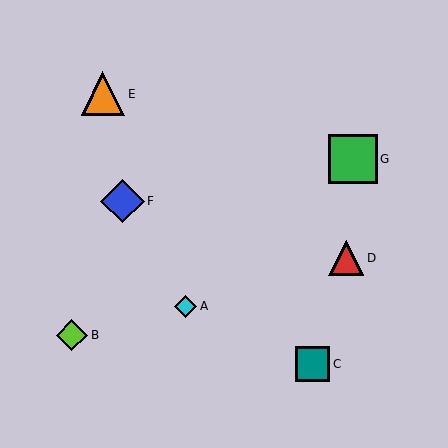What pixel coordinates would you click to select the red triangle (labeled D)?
Click at (346, 258) to select the red triangle D.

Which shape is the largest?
The green square (labeled G) is the largest.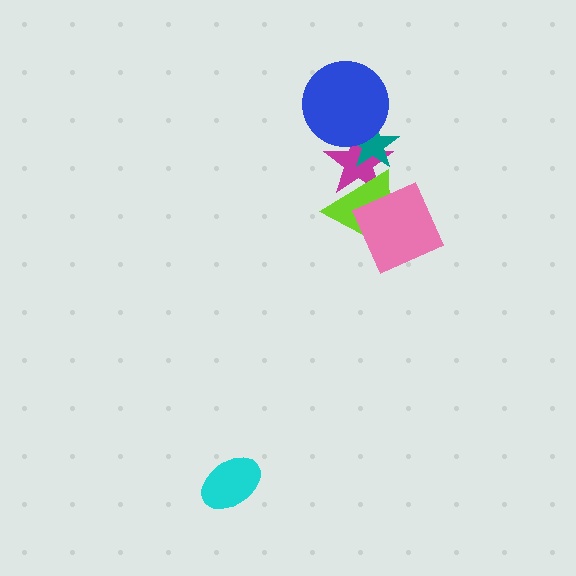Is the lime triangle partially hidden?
Yes, it is partially covered by another shape.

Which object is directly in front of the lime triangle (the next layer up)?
The teal star is directly in front of the lime triangle.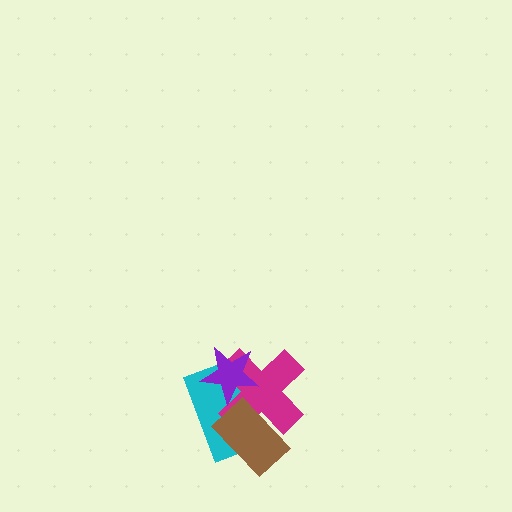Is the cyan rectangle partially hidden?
Yes, it is partially covered by another shape.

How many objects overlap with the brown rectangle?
2 objects overlap with the brown rectangle.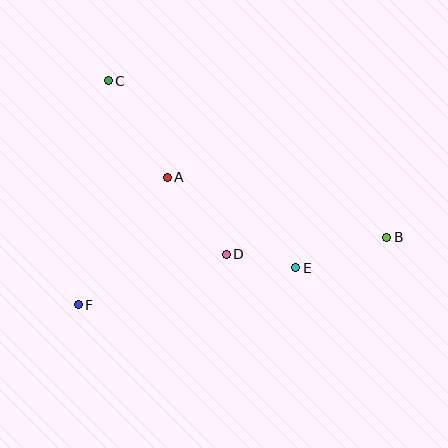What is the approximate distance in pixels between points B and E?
The distance between B and E is approximately 96 pixels.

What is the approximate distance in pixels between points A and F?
The distance between A and F is approximately 156 pixels.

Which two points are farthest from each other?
Points B and C are farthest from each other.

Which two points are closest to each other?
Points D and E are closest to each other.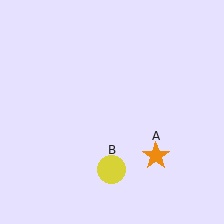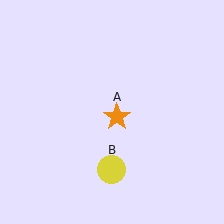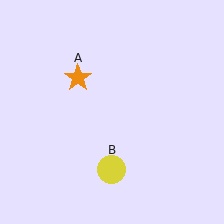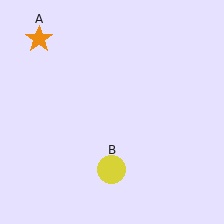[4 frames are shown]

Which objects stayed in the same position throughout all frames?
Yellow circle (object B) remained stationary.